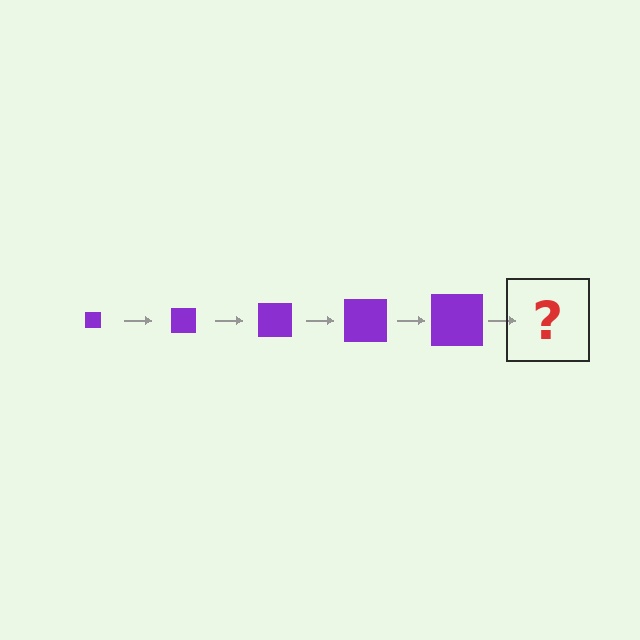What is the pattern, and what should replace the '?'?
The pattern is that the square gets progressively larger each step. The '?' should be a purple square, larger than the previous one.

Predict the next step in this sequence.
The next step is a purple square, larger than the previous one.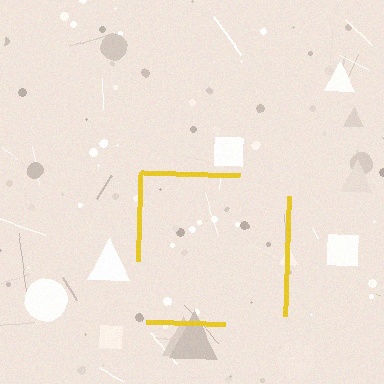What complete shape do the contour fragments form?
The contour fragments form a square.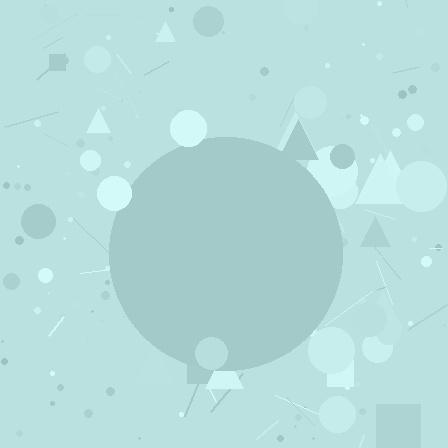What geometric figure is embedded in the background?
A circle is embedded in the background.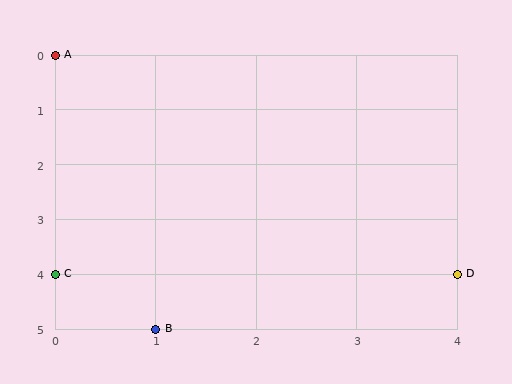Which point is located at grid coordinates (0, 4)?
Point C is at (0, 4).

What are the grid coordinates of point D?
Point D is at grid coordinates (4, 4).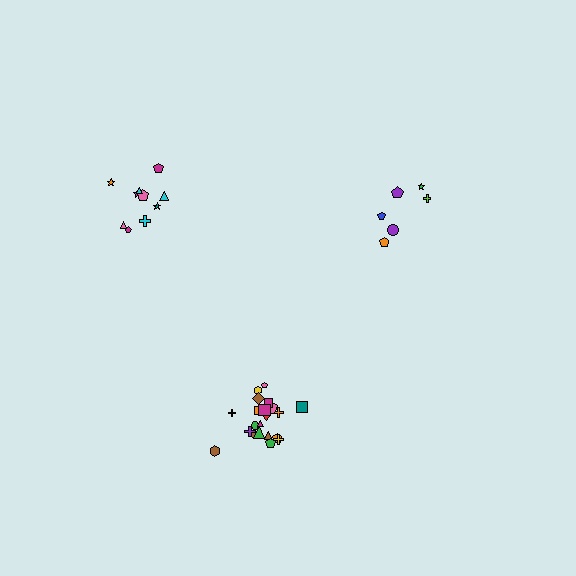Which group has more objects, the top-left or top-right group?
The top-left group.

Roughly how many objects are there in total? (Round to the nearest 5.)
Roughly 40 objects in total.